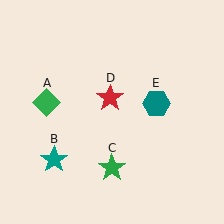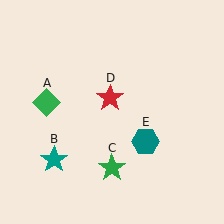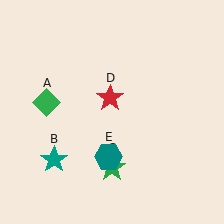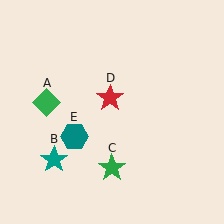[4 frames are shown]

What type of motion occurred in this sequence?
The teal hexagon (object E) rotated clockwise around the center of the scene.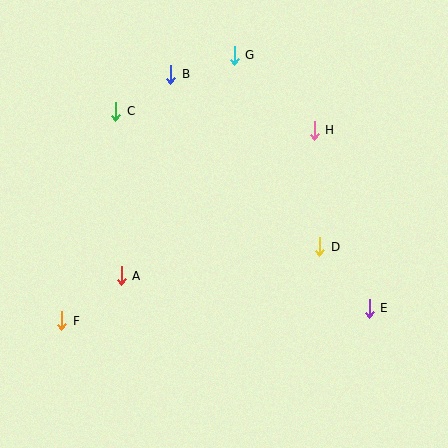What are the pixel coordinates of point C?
Point C is at (116, 111).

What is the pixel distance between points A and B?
The distance between A and B is 207 pixels.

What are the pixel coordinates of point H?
Point H is at (314, 130).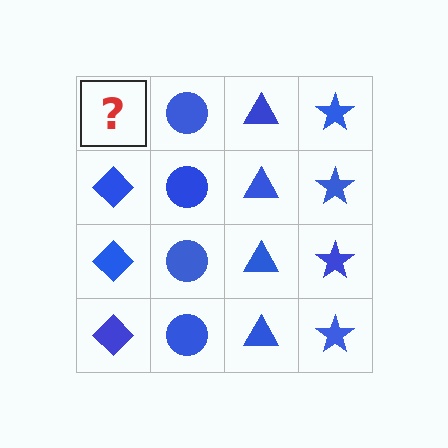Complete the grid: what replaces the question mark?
The question mark should be replaced with a blue diamond.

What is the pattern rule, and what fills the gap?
The rule is that each column has a consistent shape. The gap should be filled with a blue diamond.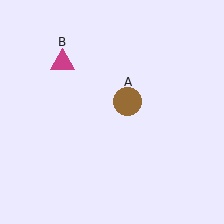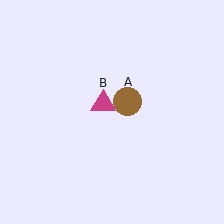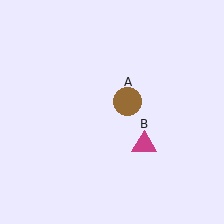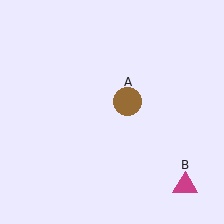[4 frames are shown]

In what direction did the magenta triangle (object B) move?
The magenta triangle (object B) moved down and to the right.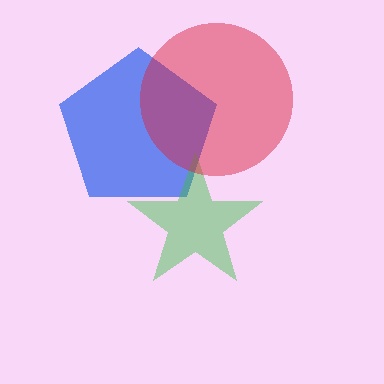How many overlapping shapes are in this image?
There are 3 overlapping shapes in the image.